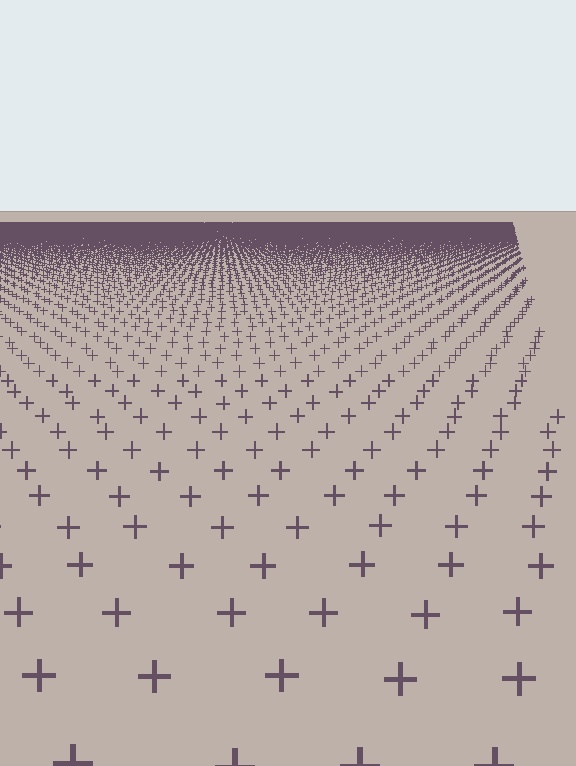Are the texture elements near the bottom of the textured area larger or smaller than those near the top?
Larger. Near the bottom, elements are closer to the viewer and appear at a bigger on-screen size.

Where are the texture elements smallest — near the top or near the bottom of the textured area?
Near the top.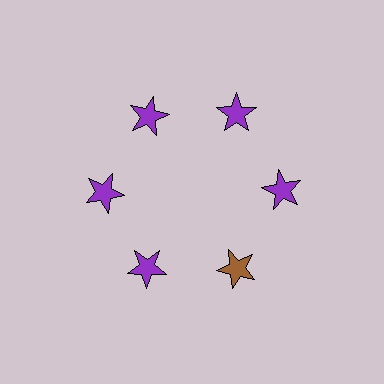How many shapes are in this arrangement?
There are 6 shapes arranged in a ring pattern.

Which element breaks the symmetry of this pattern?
The brown star at roughly the 5 o'clock position breaks the symmetry. All other shapes are purple stars.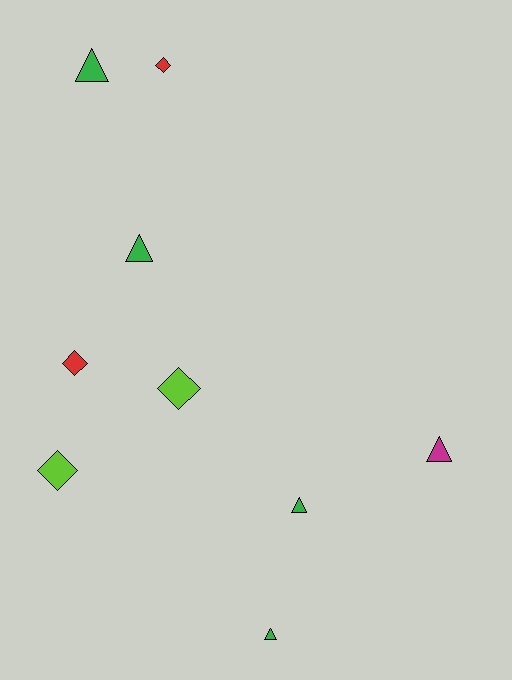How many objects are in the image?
There are 9 objects.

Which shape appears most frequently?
Triangle, with 5 objects.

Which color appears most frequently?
Green, with 4 objects.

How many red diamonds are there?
There are 2 red diamonds.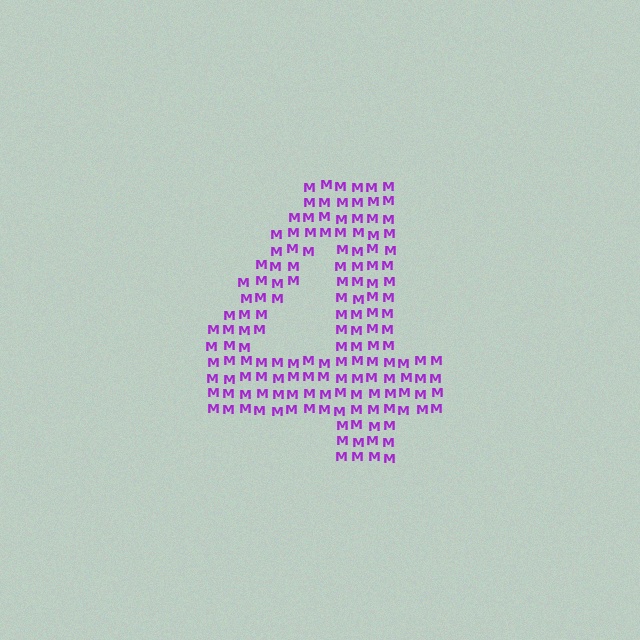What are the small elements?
The small elements are letter M's.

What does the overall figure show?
The overall figure shows the digit 4.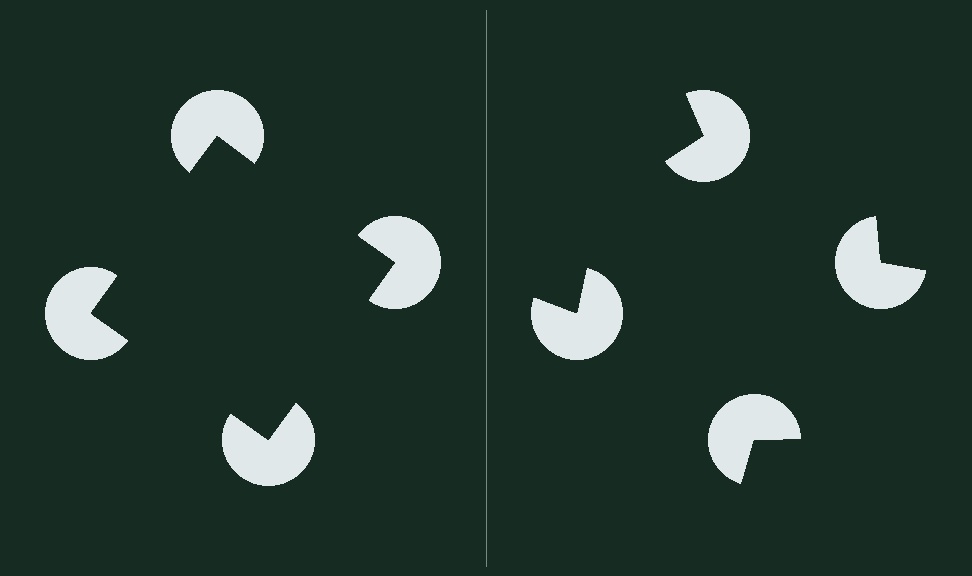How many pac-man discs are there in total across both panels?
8 — 4 on each side.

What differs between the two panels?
The pac-man discs are positioned identically on both sides; only the wedge orientations differ. On the left they align to a square; on the right they are misaligned.